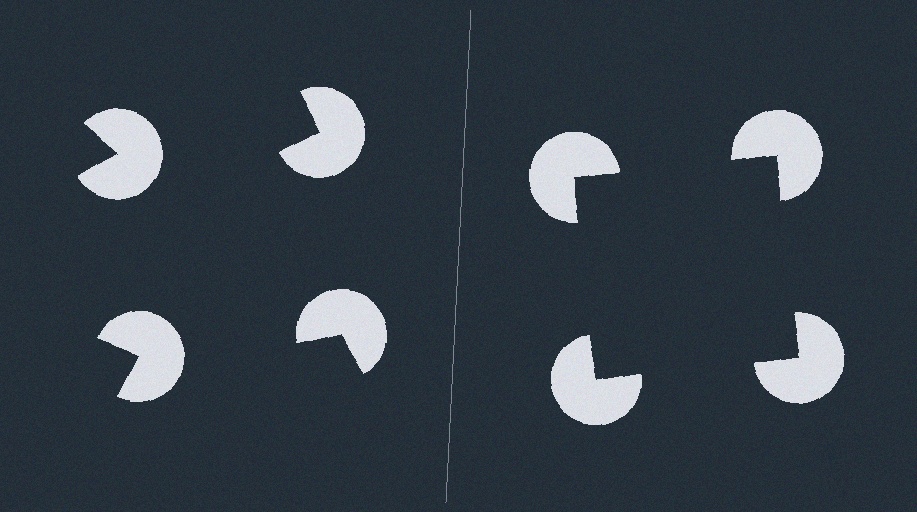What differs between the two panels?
The pac-man discs are positioned identically on both sides; only the wedge orientations differ. On the right they align to a square; on the left they are misaligned.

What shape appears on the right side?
An illusory square.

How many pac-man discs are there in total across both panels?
8 — 4 on each side.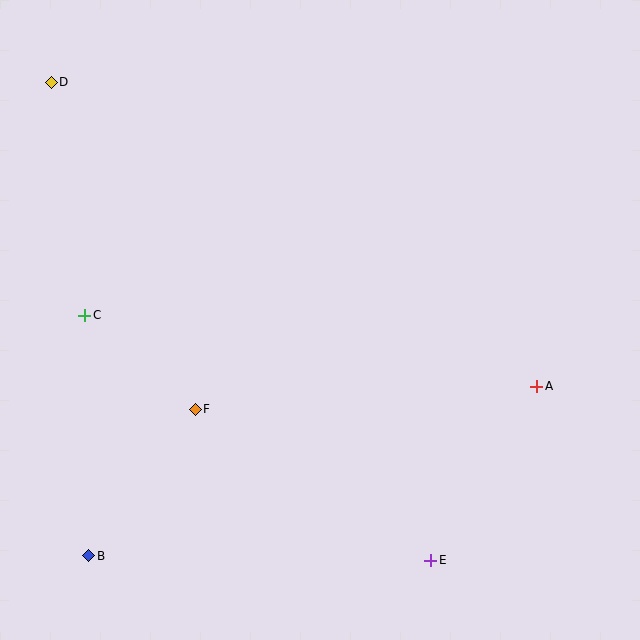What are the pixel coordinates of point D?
Point D is at (51, 82).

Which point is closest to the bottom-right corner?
Point E is closest to the bottom-right corner.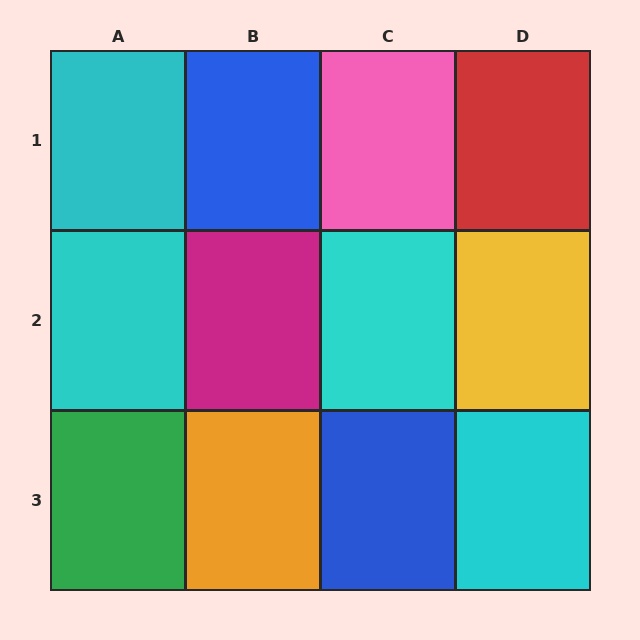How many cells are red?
1 cell is red.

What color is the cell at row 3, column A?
Green.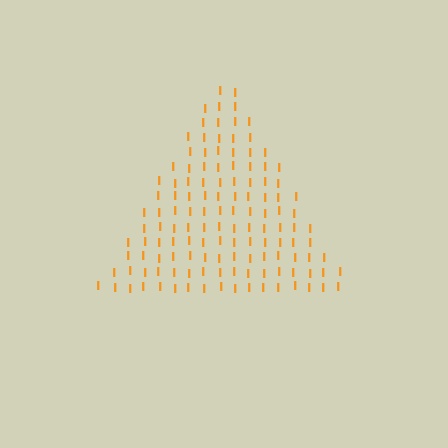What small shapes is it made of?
It is made of small letter I's.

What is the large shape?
The large shape is a triangle.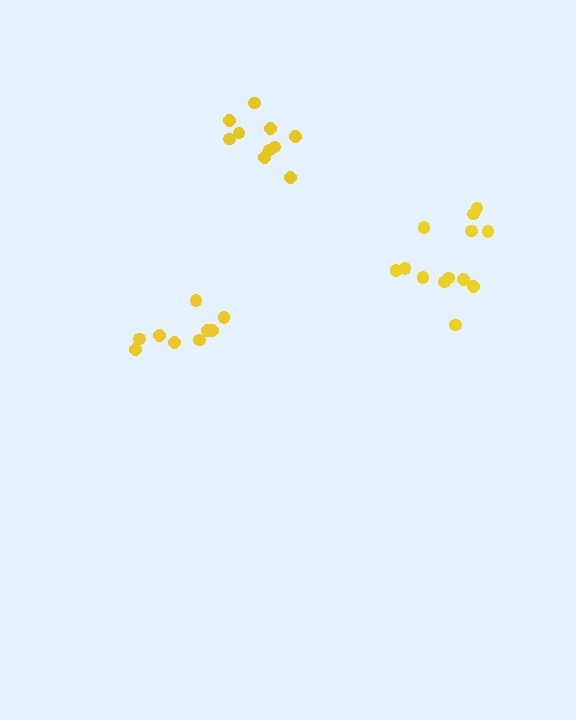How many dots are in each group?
Group 1: 13 dots, Group 2: 10 dots, Group 3: 9 dots (32 total).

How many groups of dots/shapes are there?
There are 3 groups.